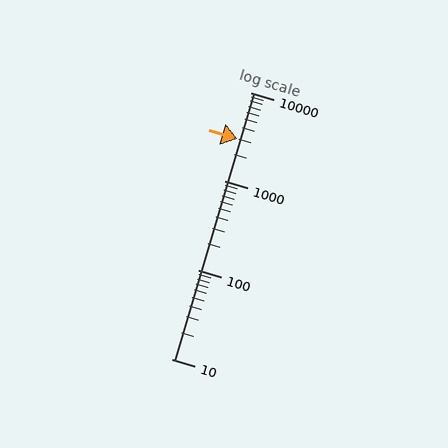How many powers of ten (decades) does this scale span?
The scale spans 3 decades, from 10 to 10000.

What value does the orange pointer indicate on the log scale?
The pointer indicates approximately 3000.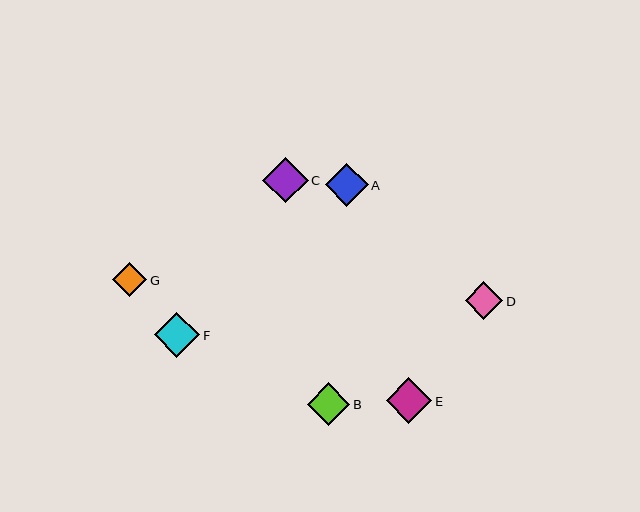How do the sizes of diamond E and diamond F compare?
Diamond E and diamond F are approximately the same size.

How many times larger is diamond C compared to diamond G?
Diamond C is approximately 1.3 times the size of diamond G.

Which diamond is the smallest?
Diamond G is the smallest with a size of approximately 34 pixels.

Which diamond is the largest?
Diamond C is the largest with a size of approximately 45 pixels.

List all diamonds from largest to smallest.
From largest to smallest: C, E, F, A, B, D, G.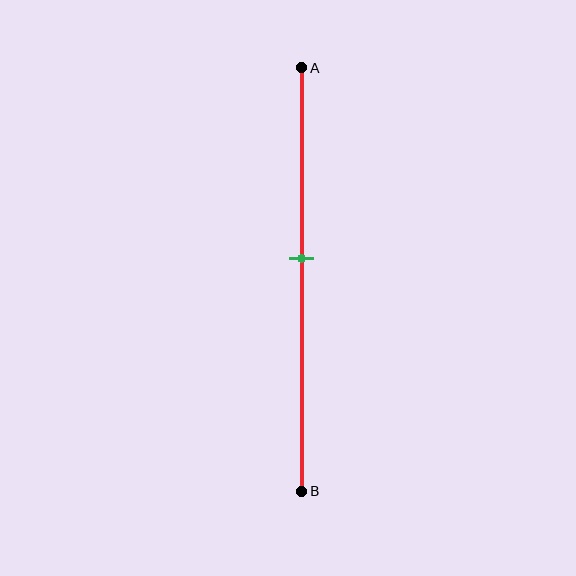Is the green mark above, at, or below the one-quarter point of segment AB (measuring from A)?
The green mark is below the one-quarter point of segment AB.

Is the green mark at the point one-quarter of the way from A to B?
No, the mark is at about 45% from A, not at the 25% one-quarter point.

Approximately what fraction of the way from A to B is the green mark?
The green mark is approximately 45% of the way from A to B.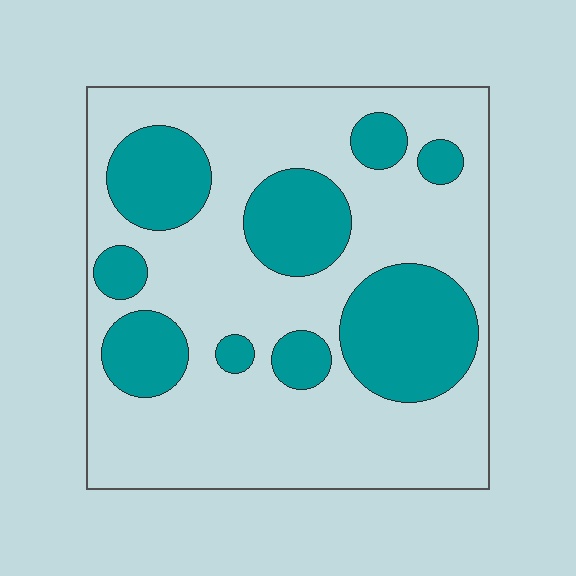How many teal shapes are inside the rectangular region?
9.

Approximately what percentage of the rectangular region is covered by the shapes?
Approximately 30%.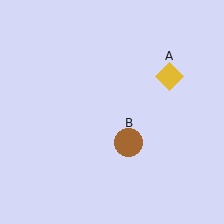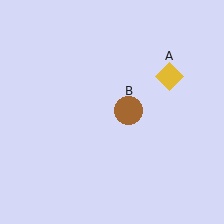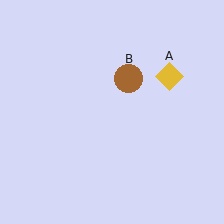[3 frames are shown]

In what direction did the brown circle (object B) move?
The brown circle (object B) moved up.